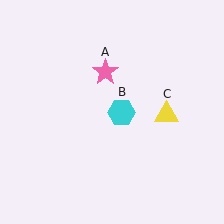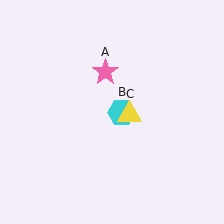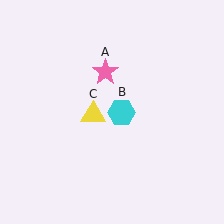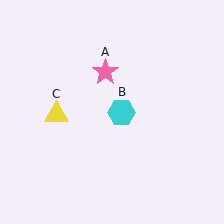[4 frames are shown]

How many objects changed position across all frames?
1 object changed position: yellow triangle (object C).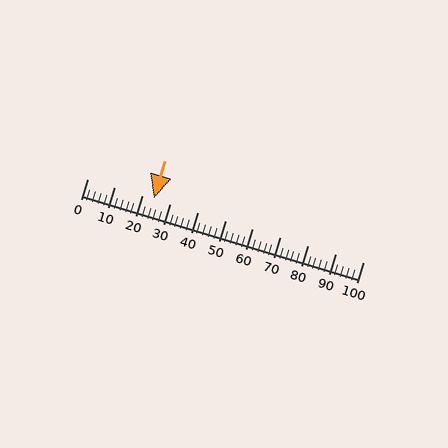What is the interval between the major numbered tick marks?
The major tick marks are spaced 10 units apart.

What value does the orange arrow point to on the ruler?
The orange arrow points to approximately 24.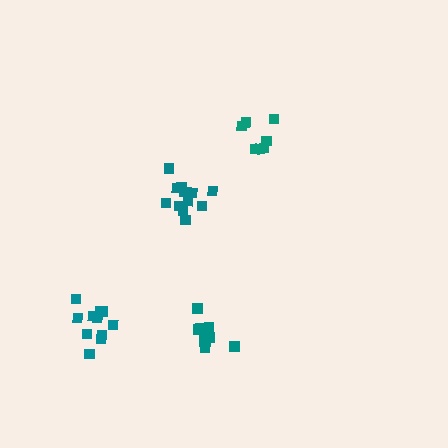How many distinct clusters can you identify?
There are 4 distinct clusters.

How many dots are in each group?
Group 1: 12 dots, Group 2: 11 dots, Group 3: 12 dots, Group 4: 7 dots (42 total).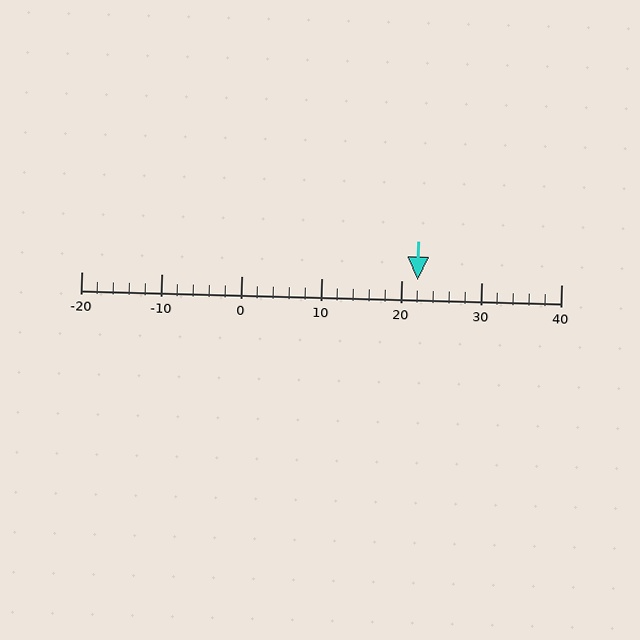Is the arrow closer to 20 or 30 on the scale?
The arrow is closer to 20.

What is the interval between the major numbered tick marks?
The major tick marks are spaced 10 units apart.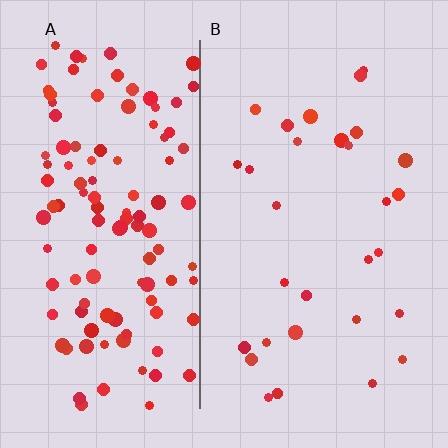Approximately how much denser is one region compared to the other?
Approximately 3.9× — region A over region B.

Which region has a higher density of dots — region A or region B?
A (the left).